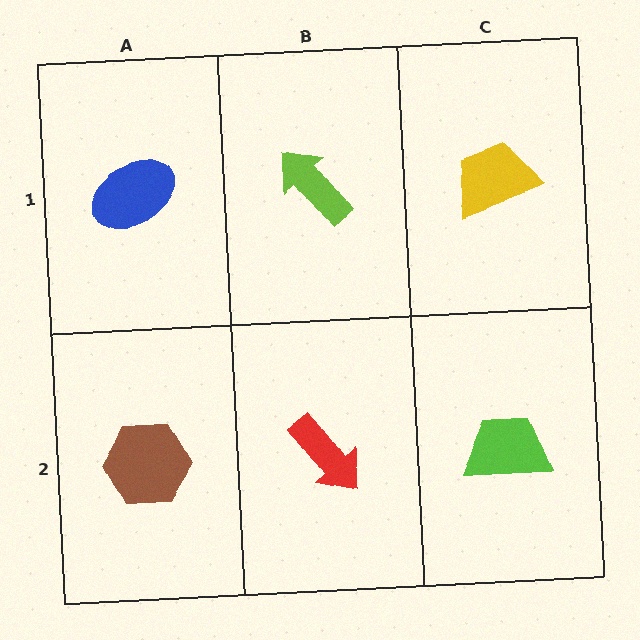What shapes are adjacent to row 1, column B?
A red arrow (row 2, column B), a blue ellipse (row 1, column A), a yellow trapezoid (row 1, column C).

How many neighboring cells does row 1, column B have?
3.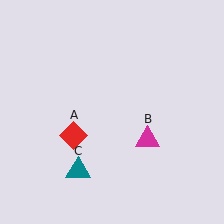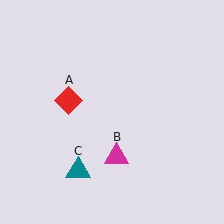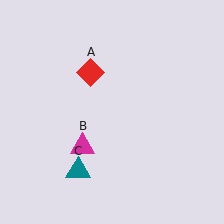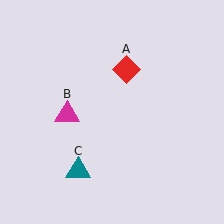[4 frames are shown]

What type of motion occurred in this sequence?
The red diamond (object A), magenta triangle (object B) rotated clockwise around the center of the scene.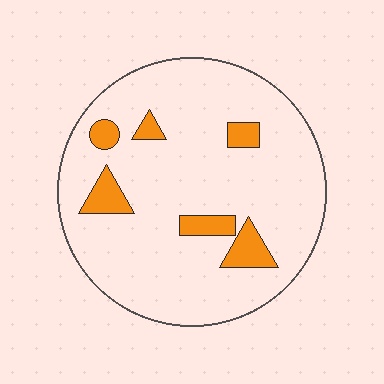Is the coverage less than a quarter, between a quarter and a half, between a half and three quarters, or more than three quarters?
Less than a quarter.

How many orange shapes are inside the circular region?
6.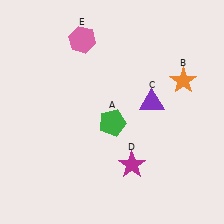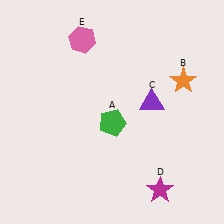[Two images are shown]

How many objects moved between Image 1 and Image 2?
1 object moved between the two images.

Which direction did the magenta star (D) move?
The magenta star (D) moved right.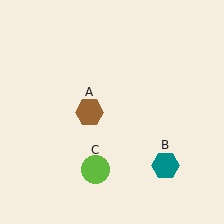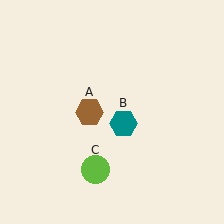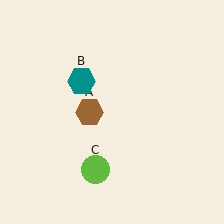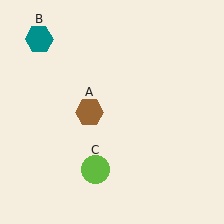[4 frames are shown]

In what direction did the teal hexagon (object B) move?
The teal hexagon (object B) moved up and to the left.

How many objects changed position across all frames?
1 object changed position: teal hexagon (object B).